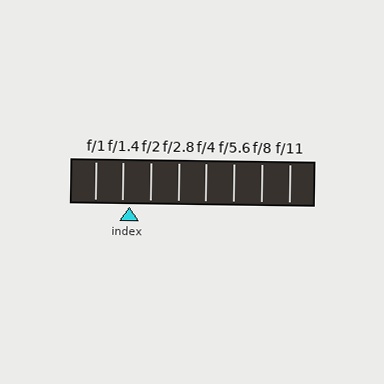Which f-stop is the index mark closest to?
The index mark is closest to f/1.4.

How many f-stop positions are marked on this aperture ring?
There are 8 f-stop positions marked.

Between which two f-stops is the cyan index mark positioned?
The index mark is between f/1.4 and f/2.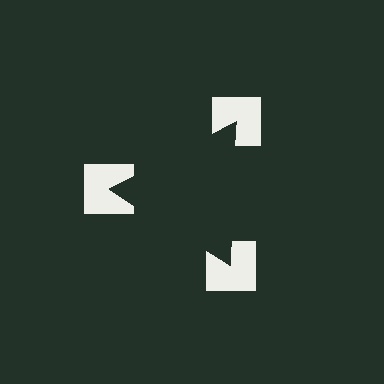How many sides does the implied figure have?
3 sides.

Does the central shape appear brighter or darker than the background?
It typically appears slightly darker than the background, even though no actual brightness change is drawn.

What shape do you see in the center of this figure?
An illusory triangle — its edges are inferred from the aligned wedge cuts in the notched squares, not physically drawn.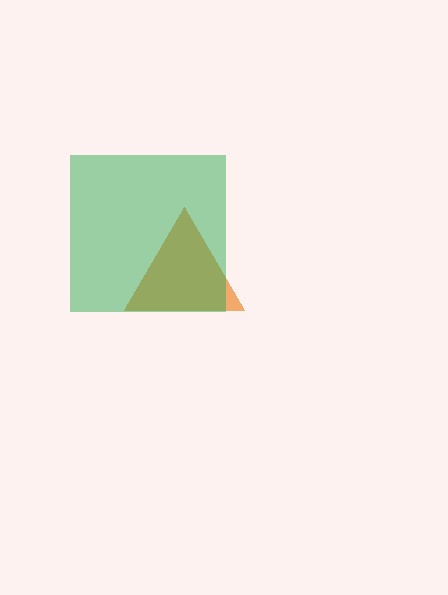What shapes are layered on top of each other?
The layered shapes are: an orange triangle, a green square.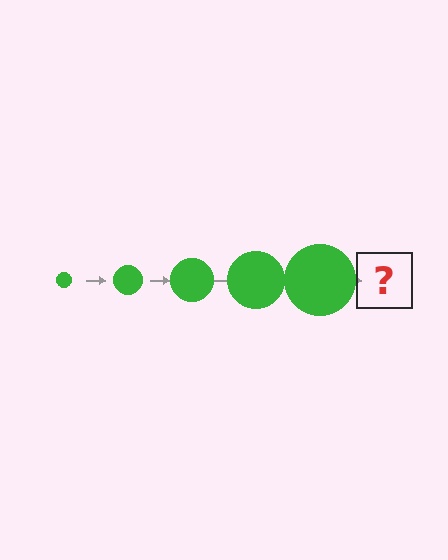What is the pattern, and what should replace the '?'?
The pattern is that the circle gets progressively larger each step. The '?' should be a green circle, larger than the previous one.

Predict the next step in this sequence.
The next step is a green circle, larger than the previous one.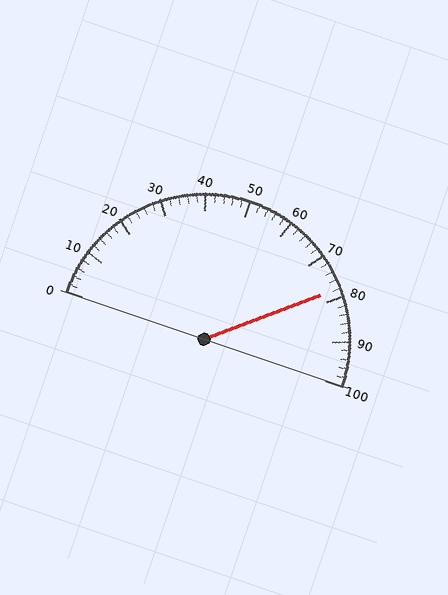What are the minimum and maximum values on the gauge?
The gauge ranges from 0 to 100.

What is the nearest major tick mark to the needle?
The nearest major tick mark is 80.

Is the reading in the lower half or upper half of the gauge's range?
The reading is in the upper half of the range (0 to 100).